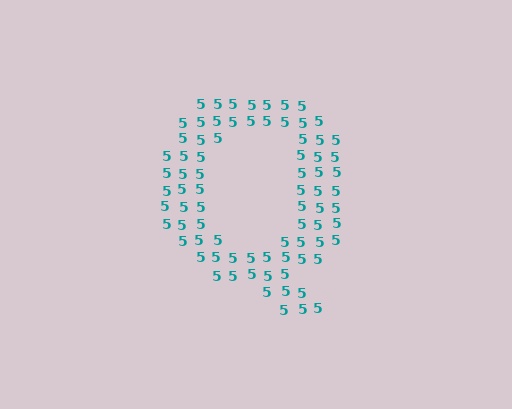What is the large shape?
The large shape is the letter Q.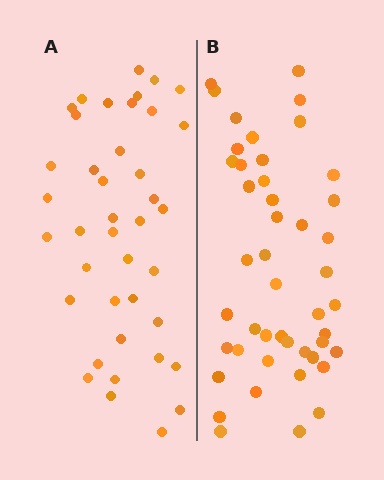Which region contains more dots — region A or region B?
Region B (the right region) has more dots.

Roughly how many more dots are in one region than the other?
Region B has about 6 more dots than region A.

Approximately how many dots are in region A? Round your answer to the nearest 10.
About 40 dots.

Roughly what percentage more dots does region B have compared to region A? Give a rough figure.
About 15% more.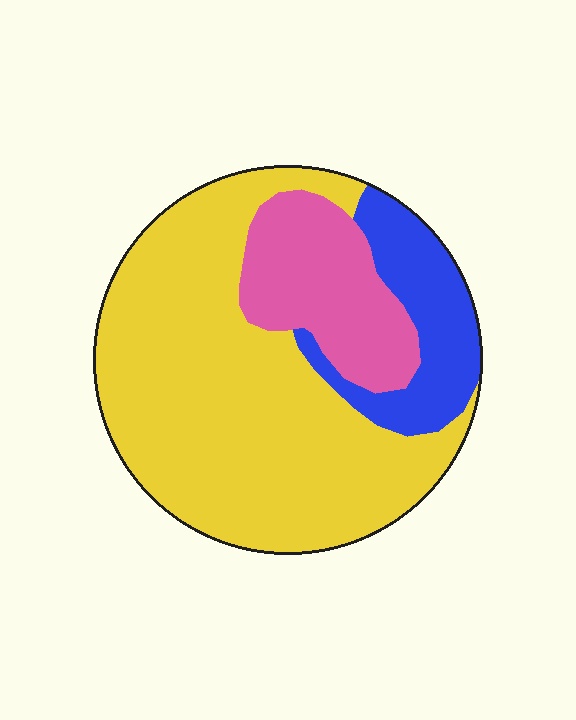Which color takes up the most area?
Yellow, at roughly 65%.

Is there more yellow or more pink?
Yellow.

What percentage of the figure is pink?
Pink covers roughly 20% of the figure.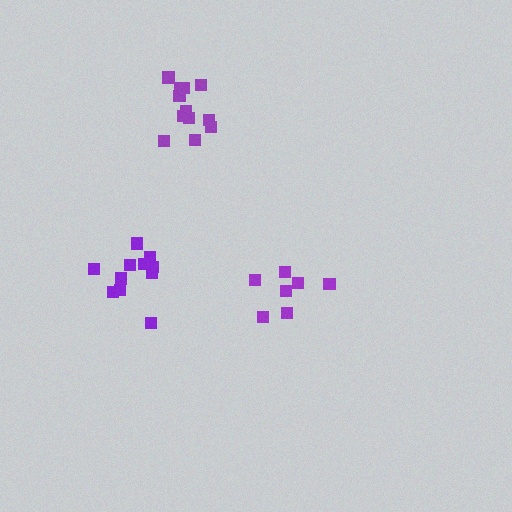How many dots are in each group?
Group 1: 11 dots, Group 2: 7 dots, Group 3: 12 dots (30 total).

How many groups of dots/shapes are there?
There are 3 groups.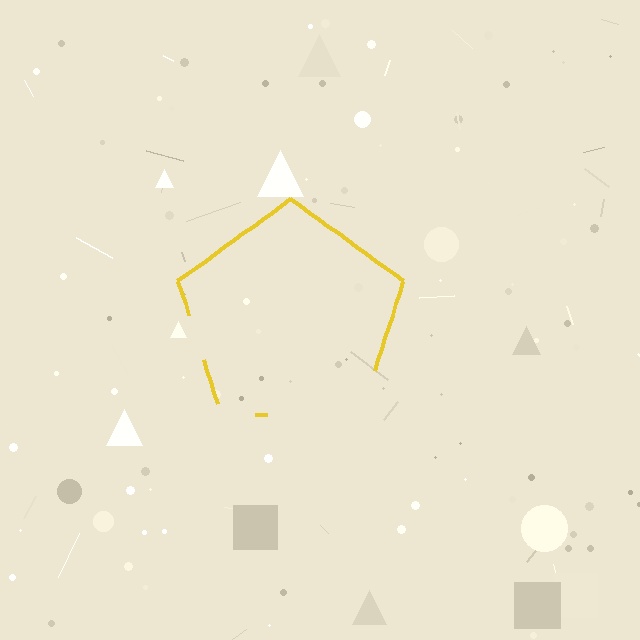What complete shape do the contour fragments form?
The contour fragments form a pentagon.